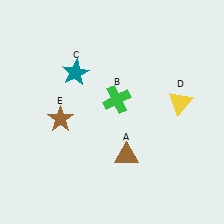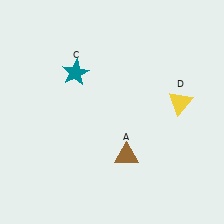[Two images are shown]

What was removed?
The green cross (B), the brown star (E) were removed in Image 2.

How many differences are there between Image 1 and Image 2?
There are 2 differences between the two images.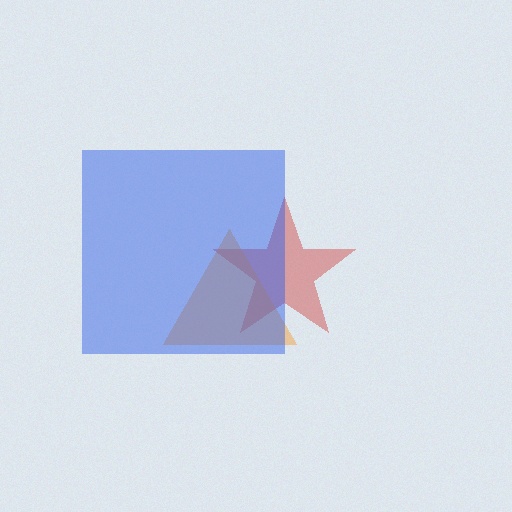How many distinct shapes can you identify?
There are 3 distinct shapes: a red star, an orange triangle, a blue square.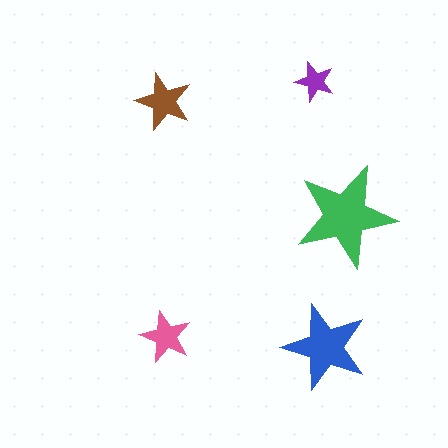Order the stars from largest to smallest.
the green one, the blue one, the brown one, the pink one, the purple one.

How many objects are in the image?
There are 5 objects in the image.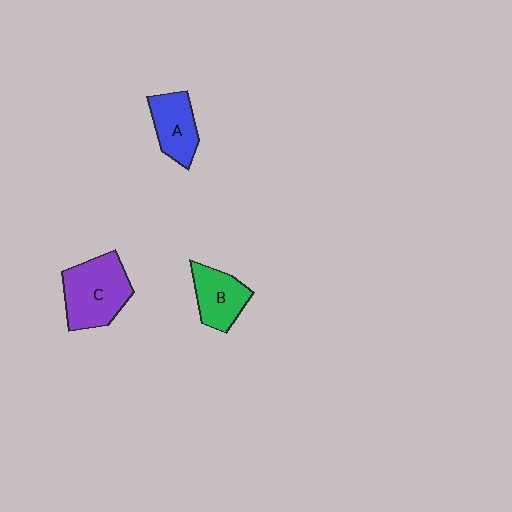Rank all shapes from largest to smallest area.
From largest to smallest: C (purple), B (green), A (blue).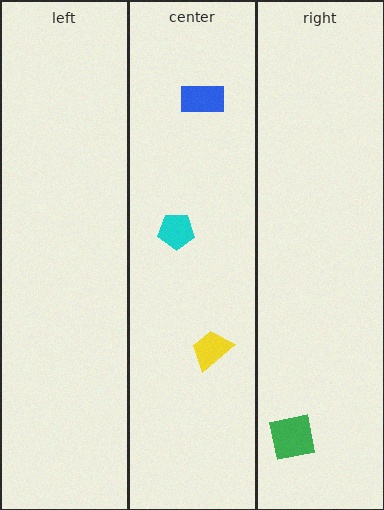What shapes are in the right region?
The green square.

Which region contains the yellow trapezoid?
The center region.